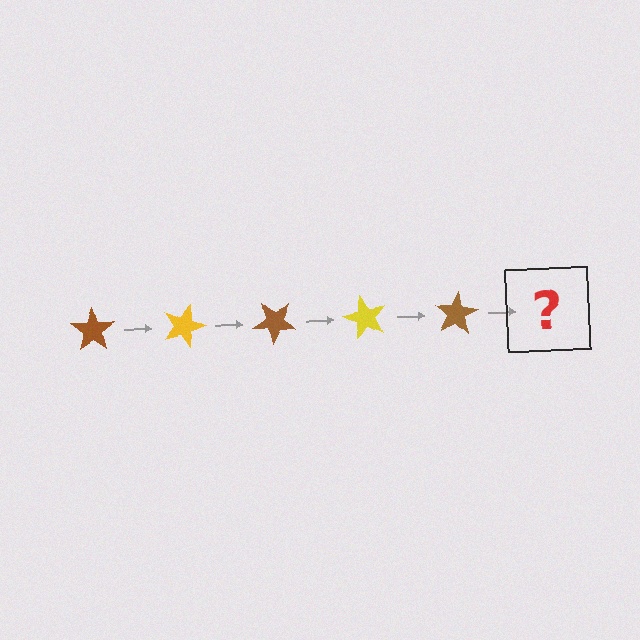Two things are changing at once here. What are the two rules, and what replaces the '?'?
The two rules are that it rotates 20 degrees each step and the color cycles through brown and yellow. The '?' should be a yellow star, rotated 100 degrees from the start.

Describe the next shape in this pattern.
It should be a yellow star, rotated 100 degrees from the start.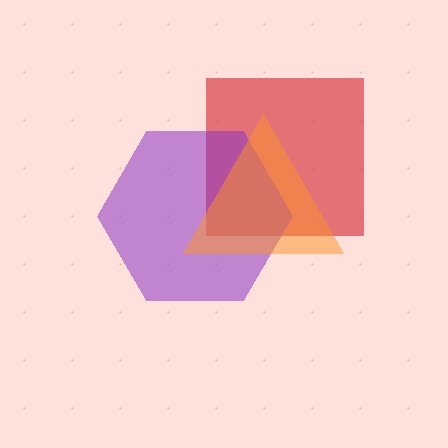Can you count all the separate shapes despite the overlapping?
Yes, there are 3 separate shapes.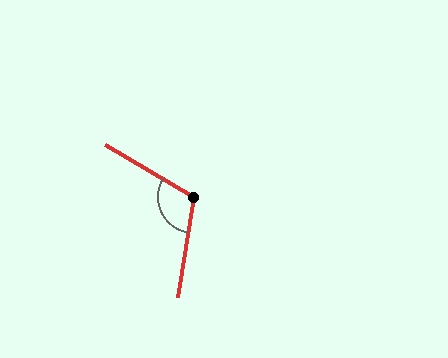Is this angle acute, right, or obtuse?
It is obtuse.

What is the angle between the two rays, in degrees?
Approximately 111 degrees.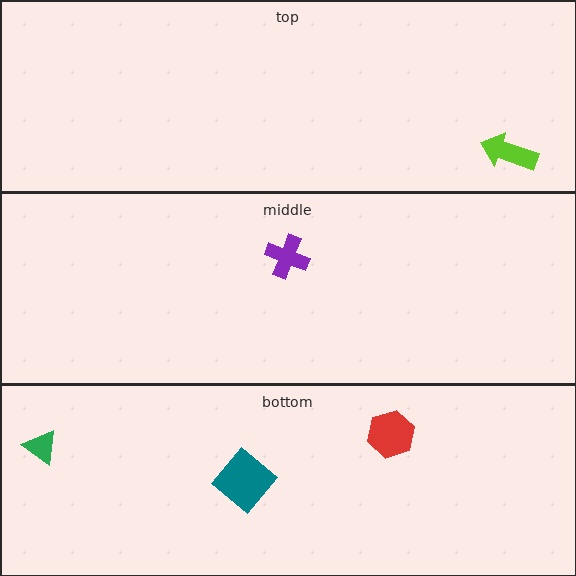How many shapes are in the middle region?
1.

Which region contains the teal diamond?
The bottom region.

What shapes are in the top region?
The lime arrow.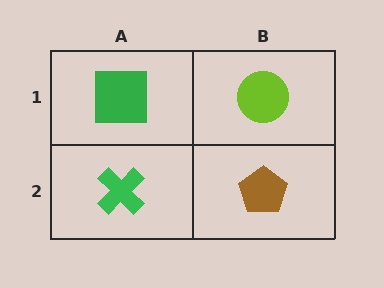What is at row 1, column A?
A green square.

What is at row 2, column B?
A brown pentagon.